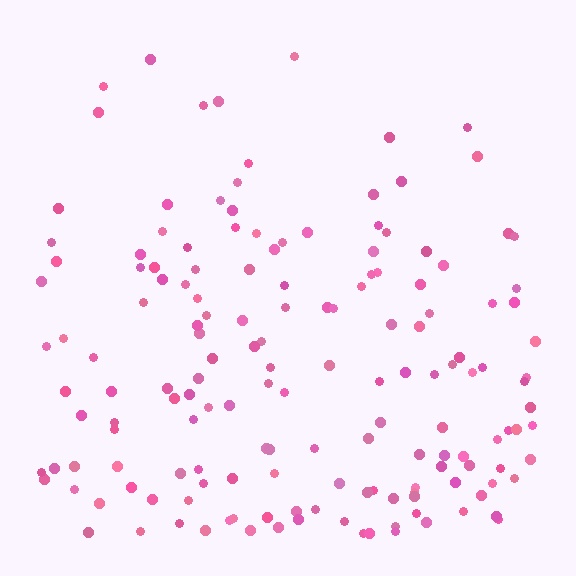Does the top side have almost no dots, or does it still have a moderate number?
Still a moderate number, just noticeably fewer than the bottom.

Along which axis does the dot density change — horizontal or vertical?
Vertical.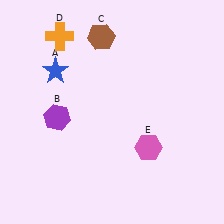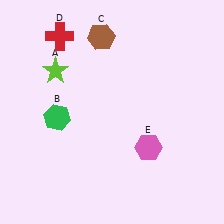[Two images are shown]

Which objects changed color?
A changed from blue to lime. B changed from purple to green. D changed from orange to red.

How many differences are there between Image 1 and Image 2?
There are 3 differences between the two images.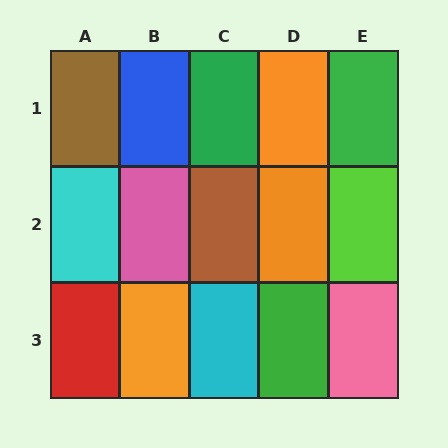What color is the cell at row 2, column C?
Brown.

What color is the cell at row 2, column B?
Pink.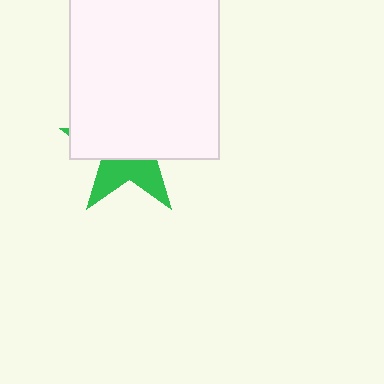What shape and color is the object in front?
The object in front is a white rectangle.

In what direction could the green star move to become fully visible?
The green star could move down. That would shift it out from behind the white rectangle entirely.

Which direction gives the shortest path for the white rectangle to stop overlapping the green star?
Moving up gives the shortest separation.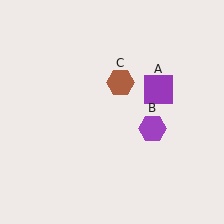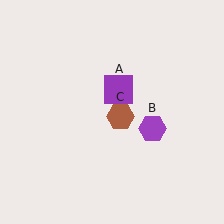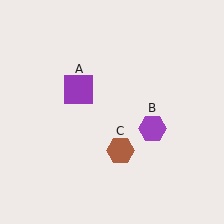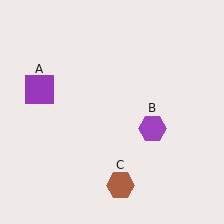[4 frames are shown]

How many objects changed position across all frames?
2 objects changed position: purple square (object A), brown hexagon (object C).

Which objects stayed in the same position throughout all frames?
Purple hexagon (object B) remained stationary.